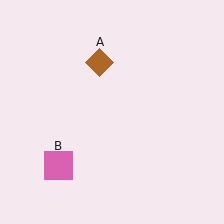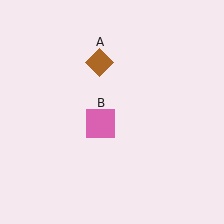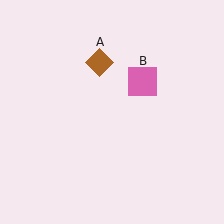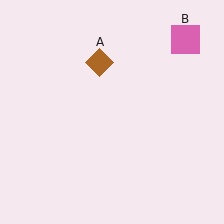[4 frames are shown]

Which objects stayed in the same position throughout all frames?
Brown diamond (object A) remained stationary.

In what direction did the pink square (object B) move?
The pink square (object B) moved up and to the right.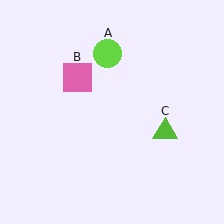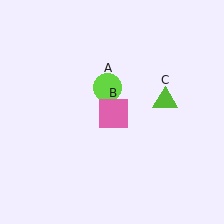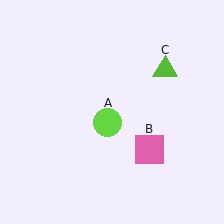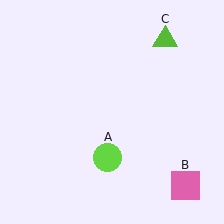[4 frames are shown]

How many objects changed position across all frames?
3 objects changed position: lime circle (object A), pink square (object B), lime triangle (object C).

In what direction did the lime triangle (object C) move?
The lime triangle (object C) moved up.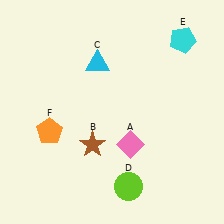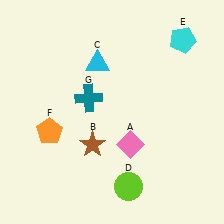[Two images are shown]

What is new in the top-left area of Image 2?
A teal cross (G) was added in the top-left area of Image 2.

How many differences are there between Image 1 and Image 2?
There is 1 difference between the two images.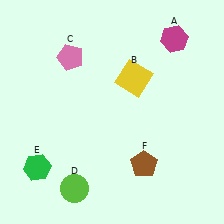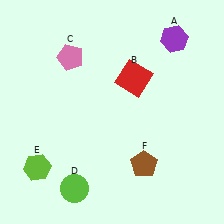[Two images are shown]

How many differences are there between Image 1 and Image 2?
There are 3 differences between the two images.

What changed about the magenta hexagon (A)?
In Image 1, A is magenta. In Image 2, it changed to purple.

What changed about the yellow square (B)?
In Image 1, B is yellow. In Image 2, it changed to red.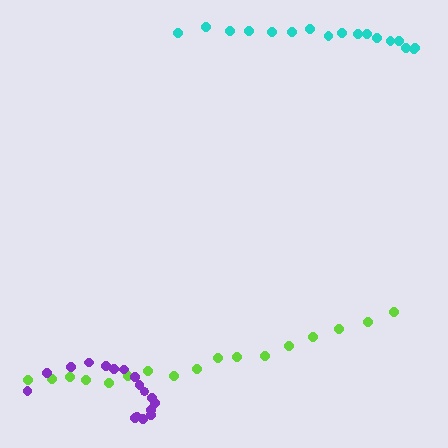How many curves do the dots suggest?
There are 3 distinct paths.